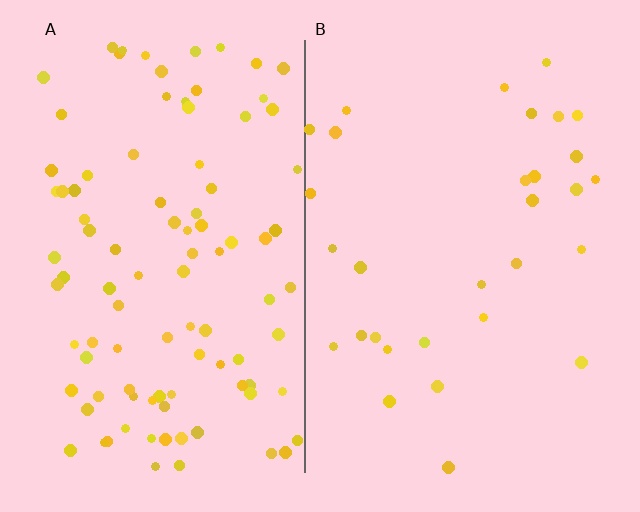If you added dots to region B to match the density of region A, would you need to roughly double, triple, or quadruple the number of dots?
Approximately triple.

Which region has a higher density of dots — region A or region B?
A (the left).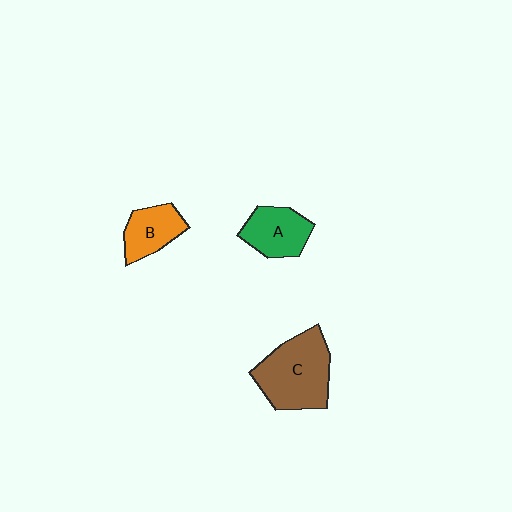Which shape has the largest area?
Shape C (brown).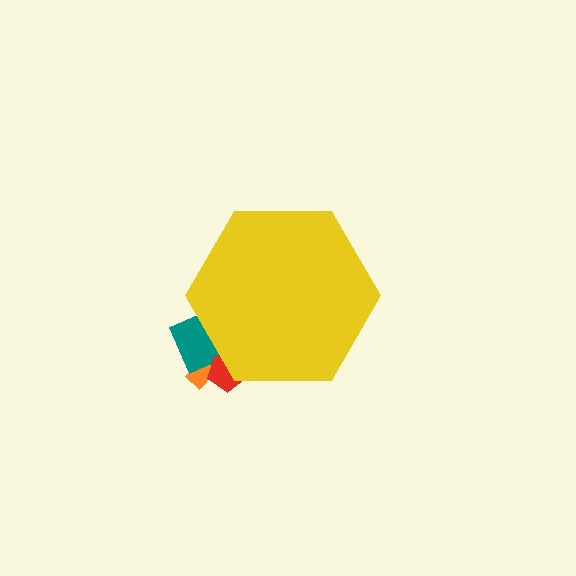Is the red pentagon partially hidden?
Yes, the red pentagon is partially hidden behind the yellow hexagon.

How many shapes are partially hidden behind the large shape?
3 shapes are partially hidden.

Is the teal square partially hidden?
Yes, the teal square is partially hidden behind the yellow hexagon.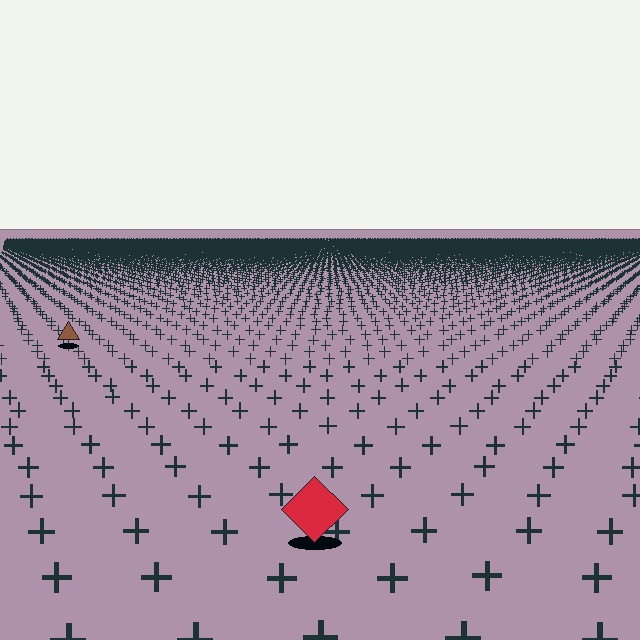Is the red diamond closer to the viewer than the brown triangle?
Yes. The red diamond is closer — you can tell from the texture gradient: the ground texture is coarser near it.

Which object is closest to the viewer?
The red diamond is closest. The texture marks near it are larger and more spread out.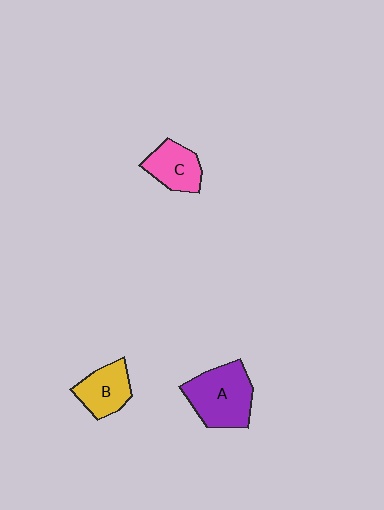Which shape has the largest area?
Shape A (purple).